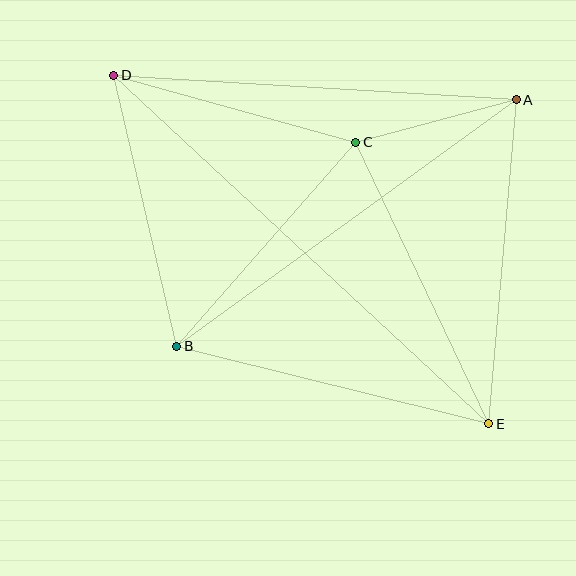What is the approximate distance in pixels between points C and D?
The distance between C and D is approximately 251 pixels.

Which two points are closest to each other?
Points A and C are closest to each other.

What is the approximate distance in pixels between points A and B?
The distance between A and B is approximately 420 pixels.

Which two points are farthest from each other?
Points D and E are farthest from each other.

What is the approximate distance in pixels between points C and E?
The distance between C and E is approximately 311 pixels.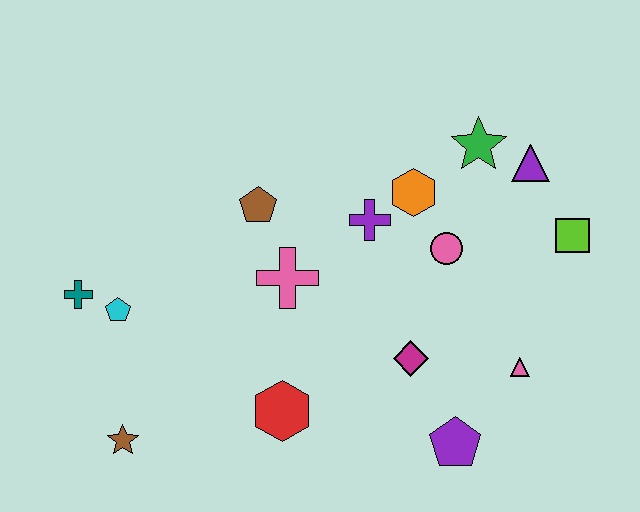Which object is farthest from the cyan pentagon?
The lime square is farthest from the cyan pentagon.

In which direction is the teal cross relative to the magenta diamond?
The teal cross is to the left of the magenta diamond.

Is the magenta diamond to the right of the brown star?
Yes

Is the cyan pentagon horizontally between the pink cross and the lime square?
No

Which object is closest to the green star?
The purple triangle is closest to the green star.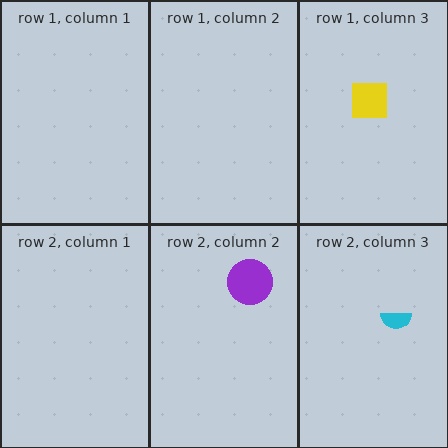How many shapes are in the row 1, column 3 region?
1.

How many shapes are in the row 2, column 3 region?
1.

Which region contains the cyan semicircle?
The row 2, column 3 region.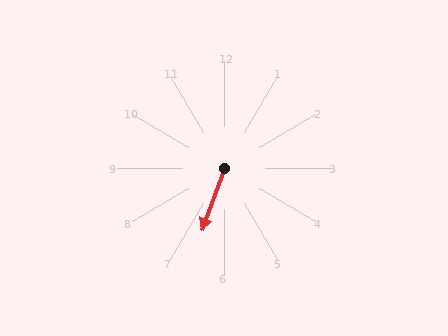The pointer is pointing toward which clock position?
Roughly 7 o'clock.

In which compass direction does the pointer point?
South.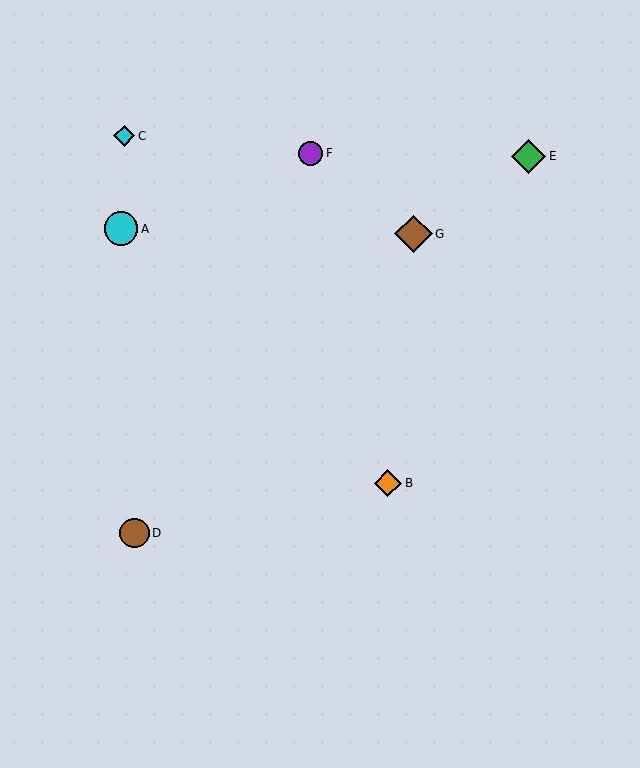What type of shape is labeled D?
Shape D is a brown circle.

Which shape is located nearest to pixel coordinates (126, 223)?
The cyan circle (labeled A) at (121, 229) is nearest to that location.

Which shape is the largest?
The brown diamond (labeled G) is the largest.